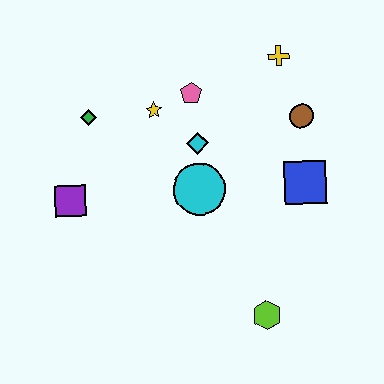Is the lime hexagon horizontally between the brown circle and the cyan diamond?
Yes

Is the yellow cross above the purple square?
Yes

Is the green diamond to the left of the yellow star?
Yes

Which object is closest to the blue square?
The brown circle is closest to the blue square.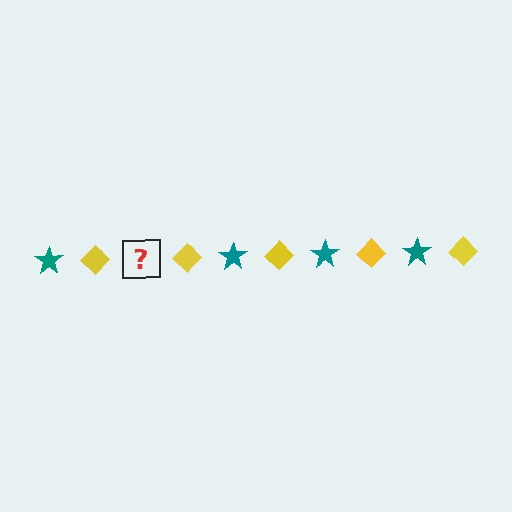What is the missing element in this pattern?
The missing element is a teal star.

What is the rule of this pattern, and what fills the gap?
The rule is that the pattern alternates between teal star and yellow diamond. The gap should be filled with a teal star.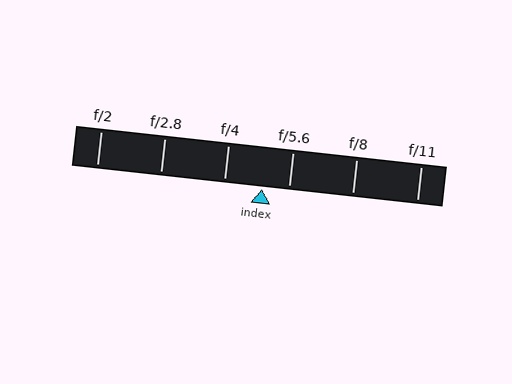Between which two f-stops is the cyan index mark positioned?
The index mark is between f/4 and f/5.6.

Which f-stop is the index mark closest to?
The index mark is closest to f/5.6.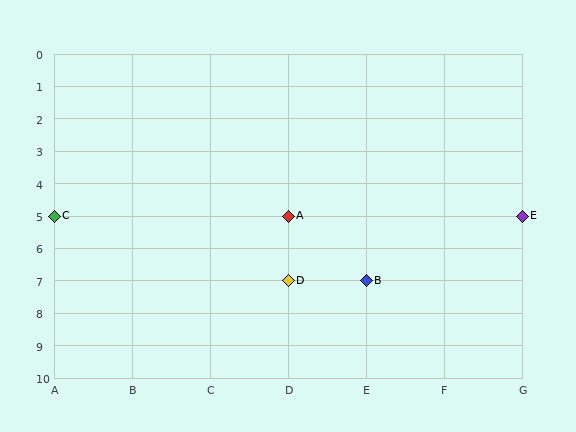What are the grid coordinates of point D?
Point D is at grid coordinates (D, 7).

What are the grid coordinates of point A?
Point A is at grid coordinates (D, 5).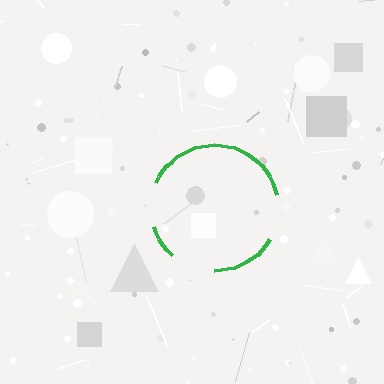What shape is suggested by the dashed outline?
The dashed outline suggests a circle.